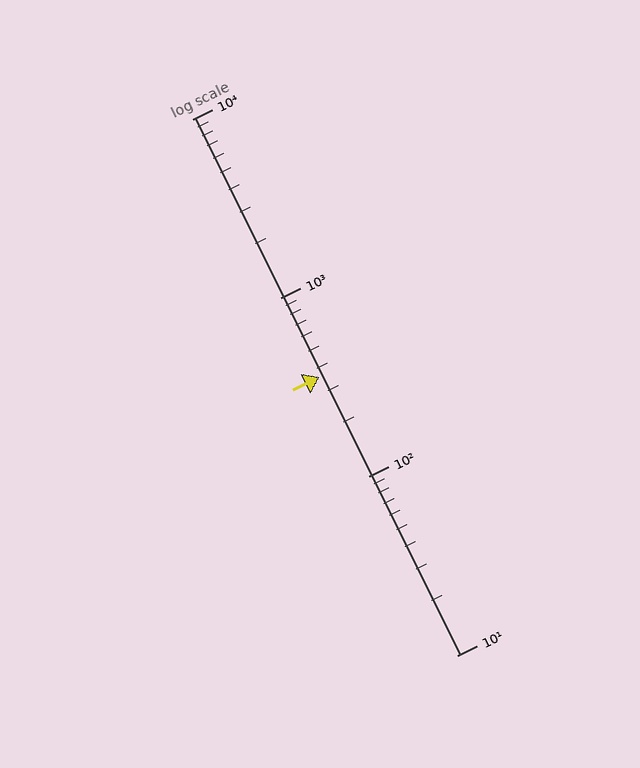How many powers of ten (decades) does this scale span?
The scale spans 3 decades, from 10 to 10000.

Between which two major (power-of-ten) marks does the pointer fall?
The pointer is between 100 and 1000.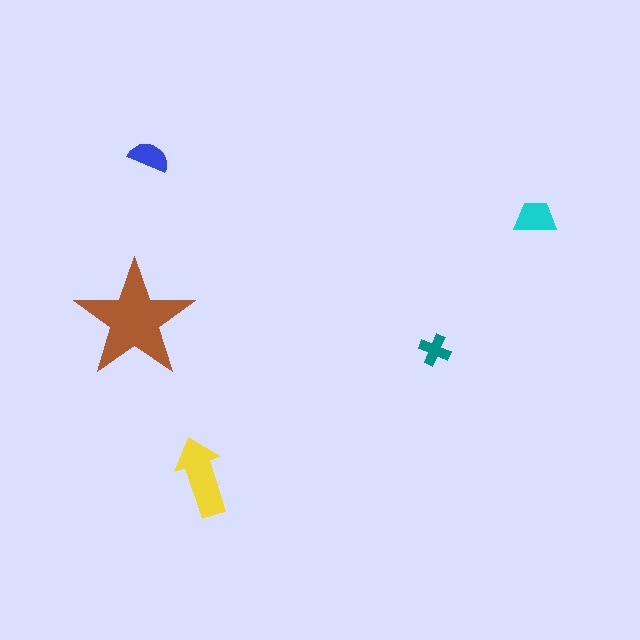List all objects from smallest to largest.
The teal cross, the blue semicircle, the cyan trapezoid, the yellow arrow, the brown star.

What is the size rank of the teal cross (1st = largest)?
5th.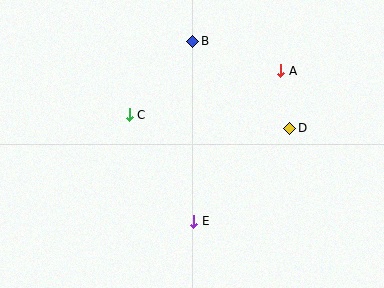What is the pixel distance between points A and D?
The distance between A and D is 58 pixels.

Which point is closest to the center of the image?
Point C at (129, 115) is closest to the center.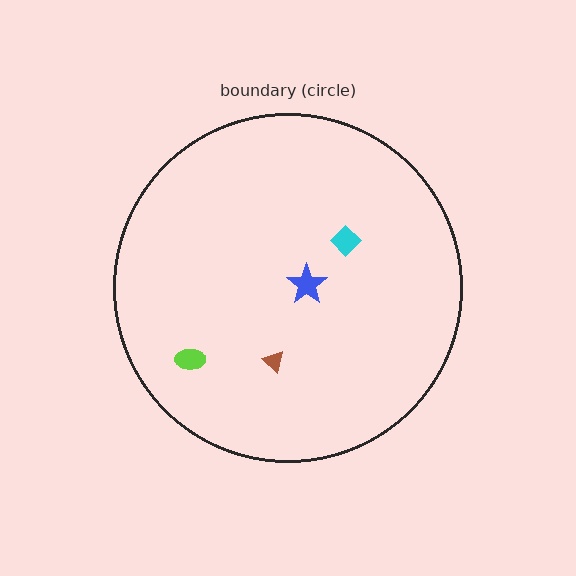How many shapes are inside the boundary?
4 inside, 0 outside.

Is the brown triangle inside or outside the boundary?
Inside.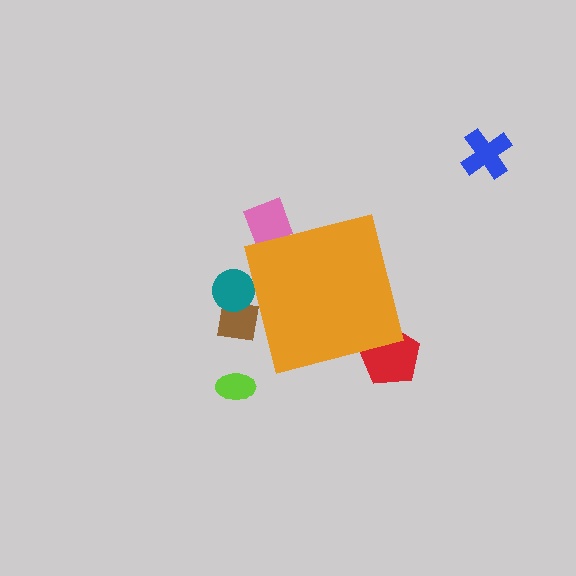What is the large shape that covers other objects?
An orange square.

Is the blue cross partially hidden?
No, the blue cross is fully visible.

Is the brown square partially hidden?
Yes, the brown square is partially hidden behind the orange square.